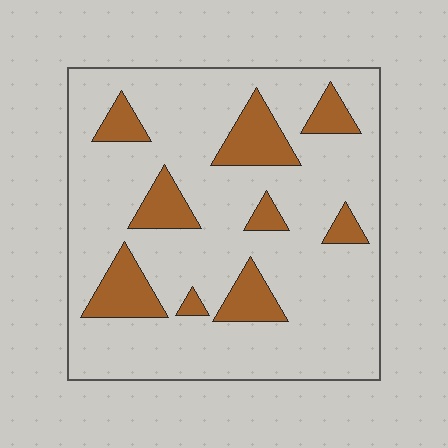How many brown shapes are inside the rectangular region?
9.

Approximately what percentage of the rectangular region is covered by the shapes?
Approximately 20%.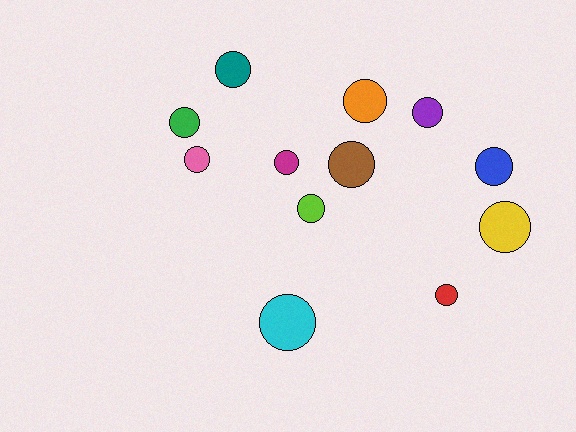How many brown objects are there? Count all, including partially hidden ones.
There is 1 brown object.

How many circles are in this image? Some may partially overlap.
There are 12 circles.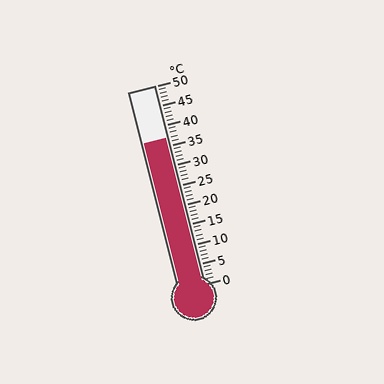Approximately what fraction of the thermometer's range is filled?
The thermometer is filled to approximately 75% of its range.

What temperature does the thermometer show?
The thermometer shows approximately 37°C.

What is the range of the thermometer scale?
The thermometer scale ranges from 0°C to 50°C.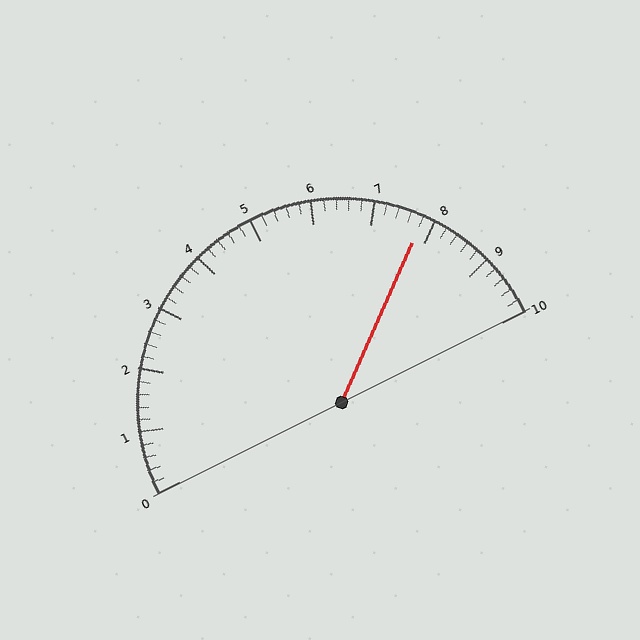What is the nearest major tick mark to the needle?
The nearest major tick mark is 8.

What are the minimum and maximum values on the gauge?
The gauge ranges from 0 to 10.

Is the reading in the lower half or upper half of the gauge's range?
The reading is in the upper half of the range (0 to 10).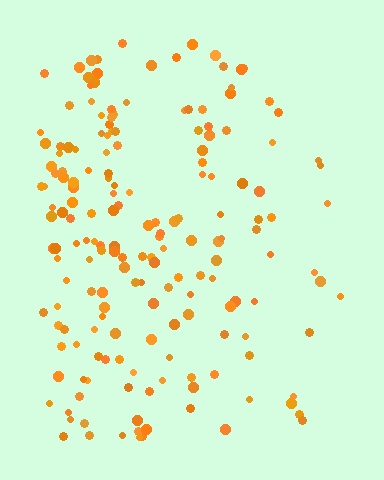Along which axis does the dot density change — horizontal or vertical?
Horizontal.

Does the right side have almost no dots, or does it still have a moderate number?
Still a moderate number, just noticeably fewer than the left.